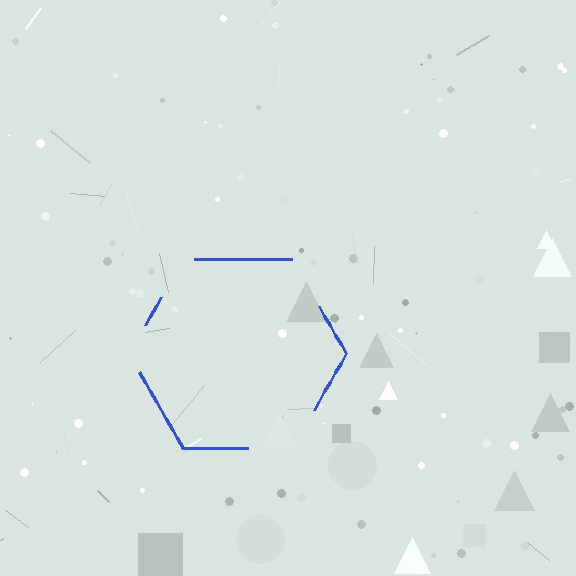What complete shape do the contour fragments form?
The contour fragments form a hexagon.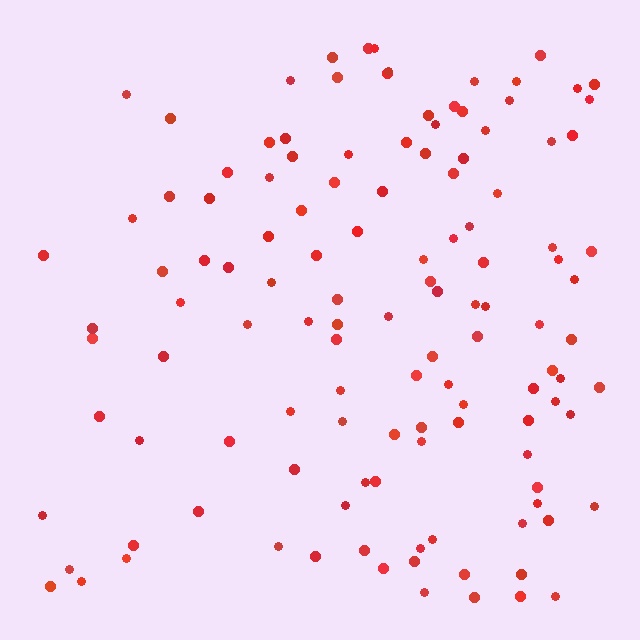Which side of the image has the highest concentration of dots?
The right.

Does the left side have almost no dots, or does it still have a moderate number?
Still a moderate number, just noticeably fewer than the right.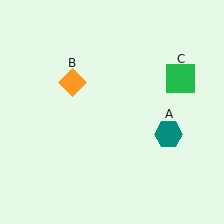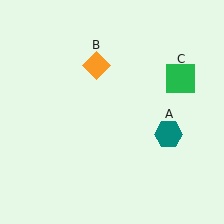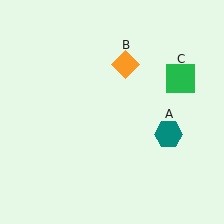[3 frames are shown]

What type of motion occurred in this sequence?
The orange diamond (object B) rotated clockwise around the center of the scene.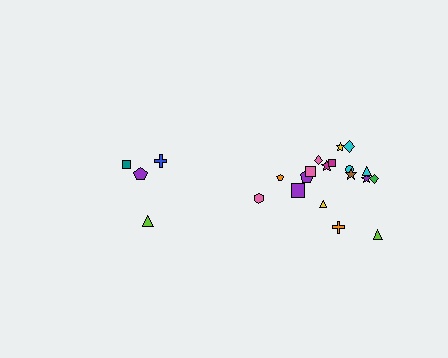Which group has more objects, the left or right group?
The right group.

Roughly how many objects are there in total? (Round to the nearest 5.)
Roughly 20 objects in total.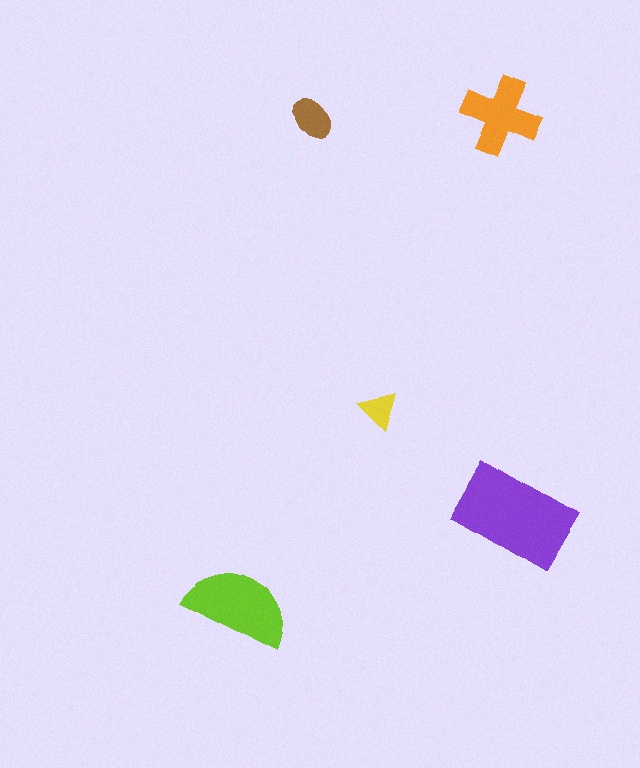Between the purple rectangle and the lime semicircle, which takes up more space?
The purple rectangle.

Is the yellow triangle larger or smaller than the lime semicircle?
Smaller.